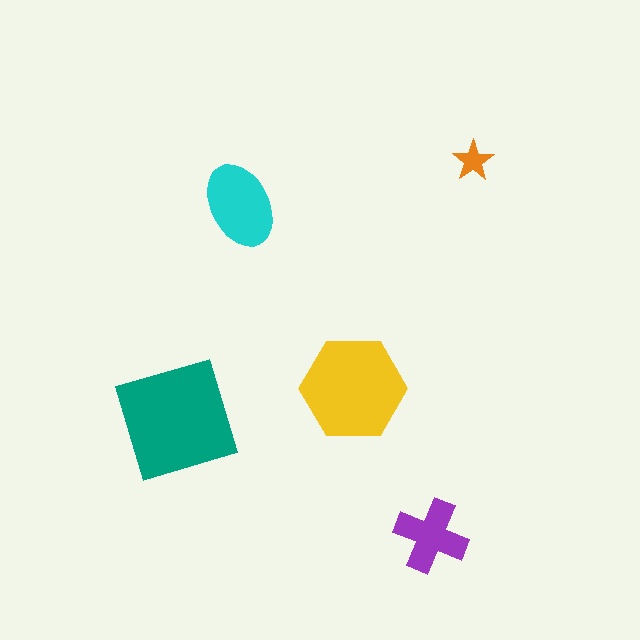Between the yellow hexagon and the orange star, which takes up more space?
The yellow hexagon.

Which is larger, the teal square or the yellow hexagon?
The teal square.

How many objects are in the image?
There are 5 objects in the image.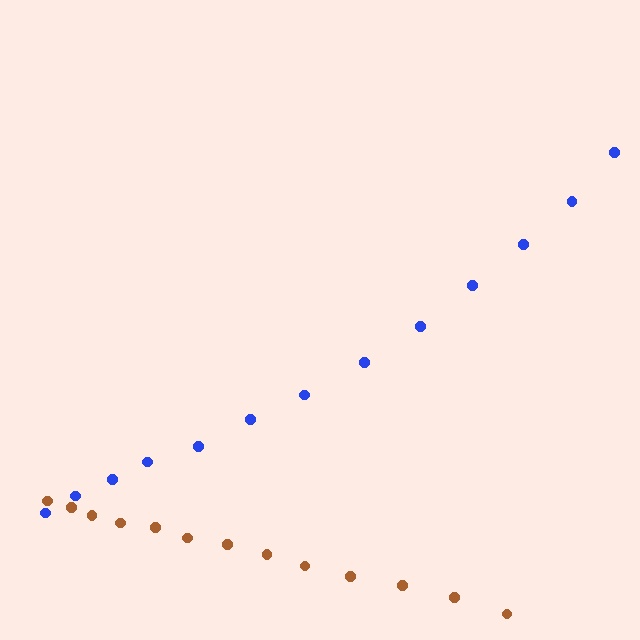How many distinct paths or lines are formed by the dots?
There are 2 distinct paths.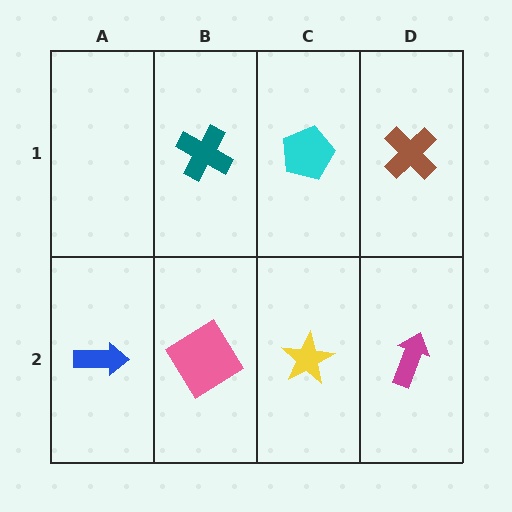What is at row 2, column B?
A pink diamond.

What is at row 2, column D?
A magenta arrow.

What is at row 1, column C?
A cyan pentagon.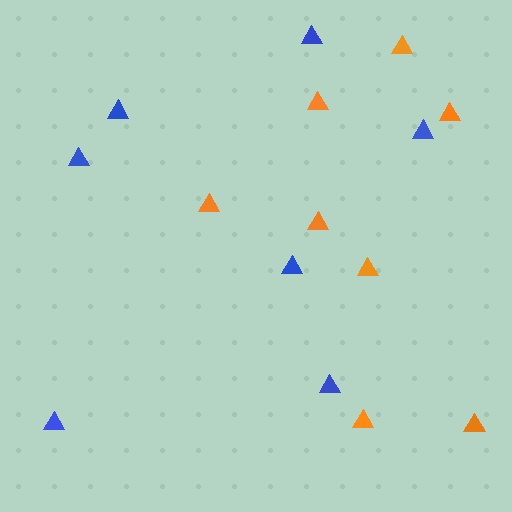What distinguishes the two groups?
There are 2 groups: one group of orange triangles (8) and one group of blue triangles (7).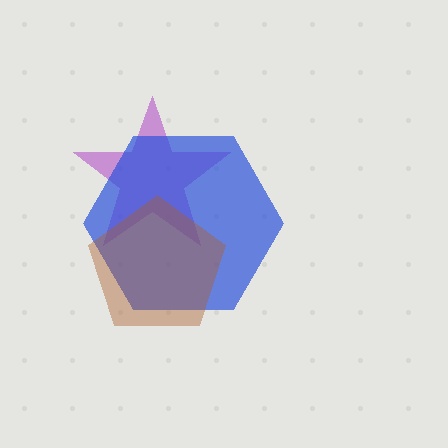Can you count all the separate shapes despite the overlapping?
Yes, there are 3 separate shapes.